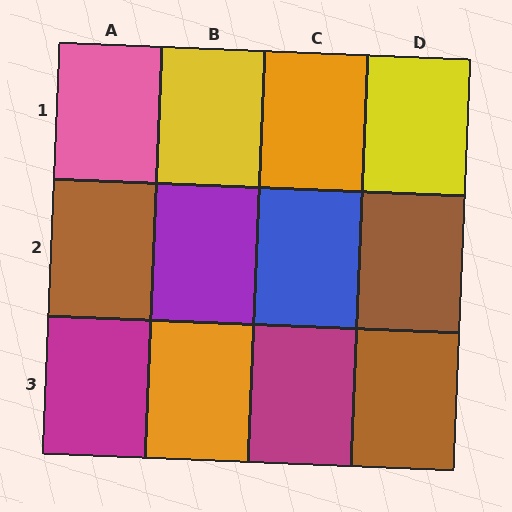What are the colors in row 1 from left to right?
Pink, yellow, orange, yellow.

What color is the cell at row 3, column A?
Magenta.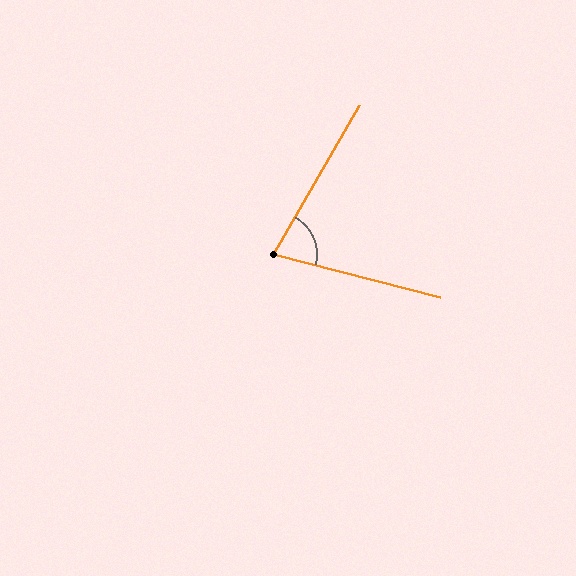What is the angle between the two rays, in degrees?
Approximately 75 degrees.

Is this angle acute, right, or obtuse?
It is acute.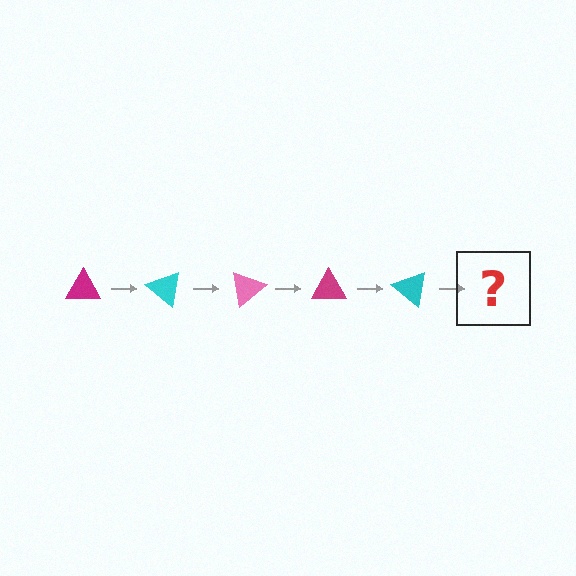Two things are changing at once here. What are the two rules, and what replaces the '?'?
The two rules are that it rotates 40 degrees each step and the color cycles through magenta, cyan, and pink. The '?' should be a pink triangle, rotated 200 degrees from the start.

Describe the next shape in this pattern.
It should be a pink triangle, rotated 200 degrees from the start.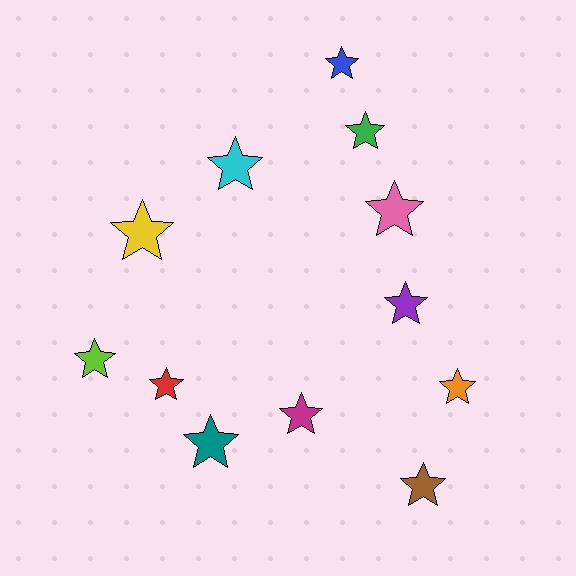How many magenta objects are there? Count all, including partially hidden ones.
There is 1 magenta object.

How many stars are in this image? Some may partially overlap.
There are 12 stars.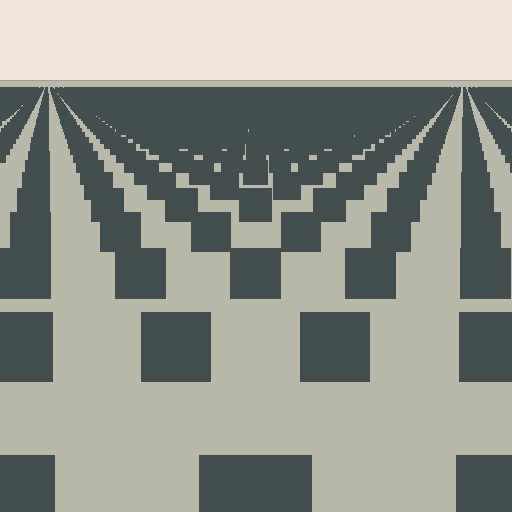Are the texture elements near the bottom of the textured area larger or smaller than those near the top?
Larger. Near the bottom, elements are closer to the viewer and appear at a bigger on-screen size.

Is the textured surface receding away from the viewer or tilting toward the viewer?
The surface is receding away from the viewer. Texture elements get smaller and denser toward the top.